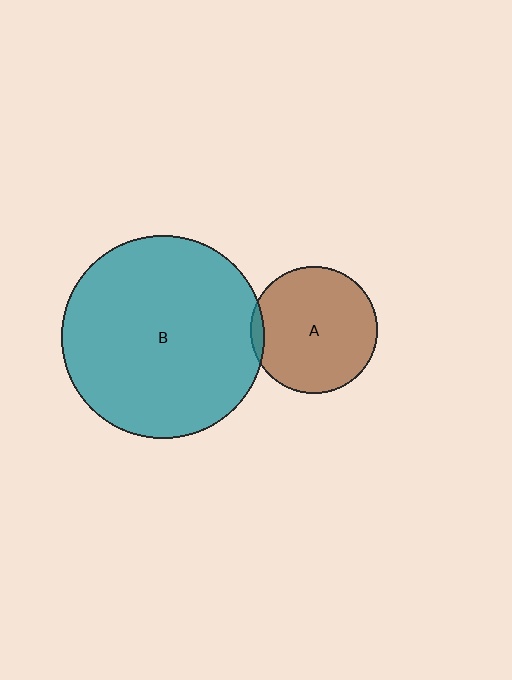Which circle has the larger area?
Circle B (teal).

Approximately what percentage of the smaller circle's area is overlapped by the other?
Approximately 5%.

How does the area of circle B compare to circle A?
Approximately 2.6 times.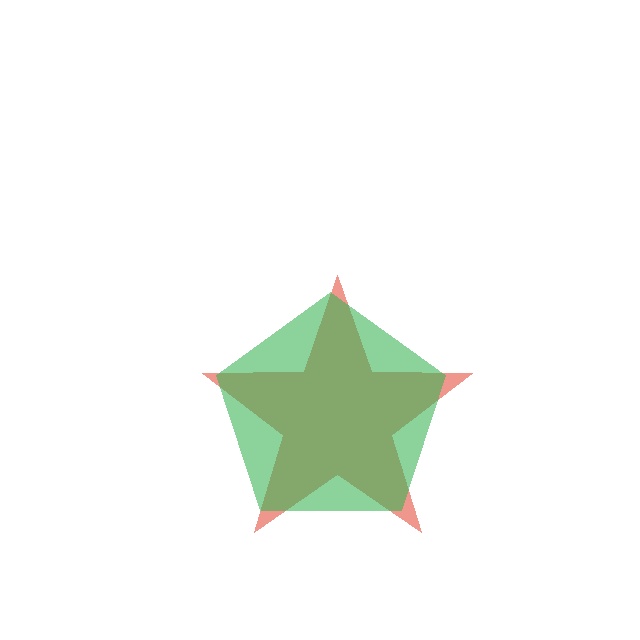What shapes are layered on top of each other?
The layered shapes are: a red star, a green pentagon.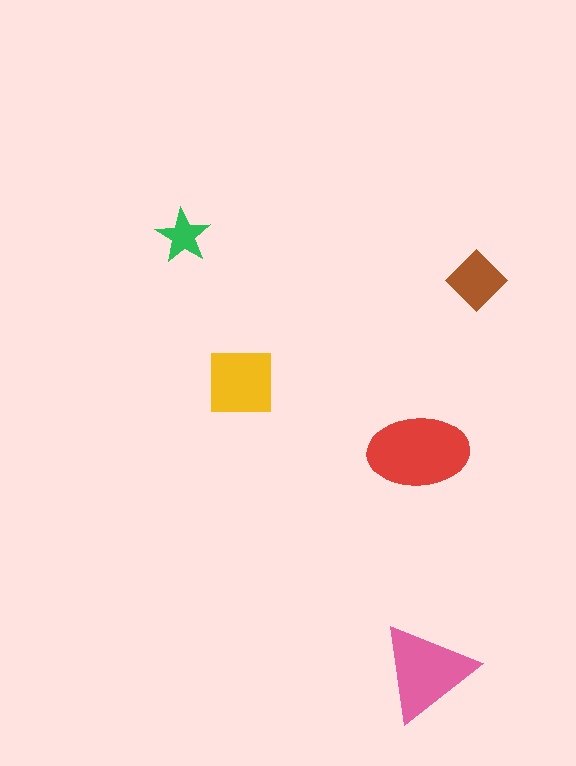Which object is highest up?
The green star is topmost.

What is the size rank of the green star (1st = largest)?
5th.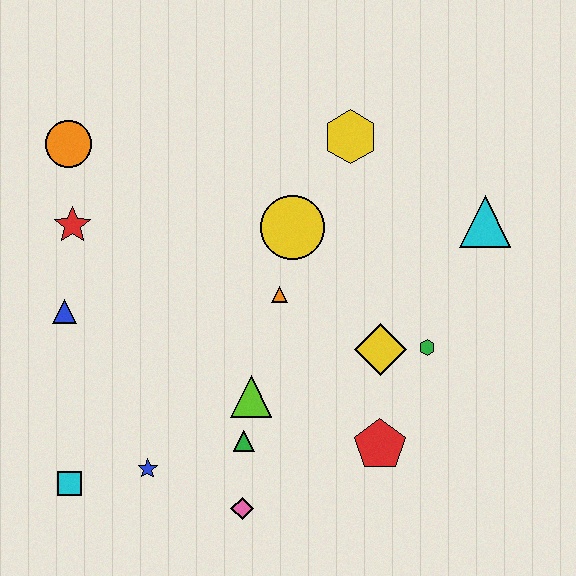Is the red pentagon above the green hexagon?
No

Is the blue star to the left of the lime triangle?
Yes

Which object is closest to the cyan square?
The blue star is closest to the cyan square.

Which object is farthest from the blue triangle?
The cyan triangle is farthest from the blue triangle.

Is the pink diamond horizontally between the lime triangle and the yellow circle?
No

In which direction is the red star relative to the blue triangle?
The red star is above the blue triangle.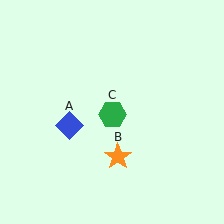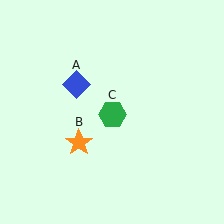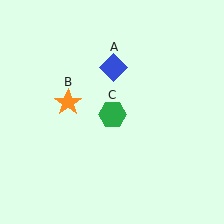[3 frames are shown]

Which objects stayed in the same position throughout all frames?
Green hexagon (object C) remained stationary.